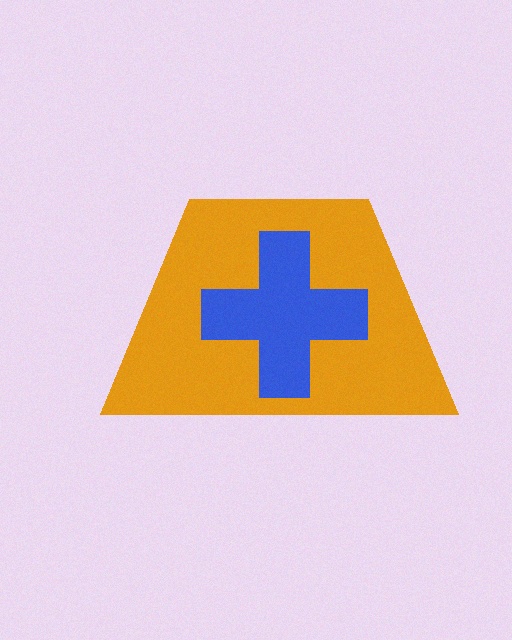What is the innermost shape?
The blue cross.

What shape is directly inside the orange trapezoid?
The blue cross.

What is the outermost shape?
The orange trapezoid.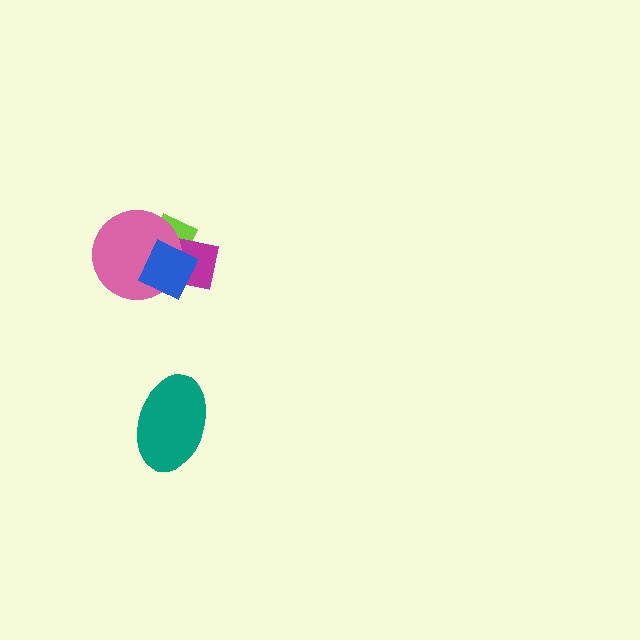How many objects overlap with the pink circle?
3 objects overlap with the pink circle.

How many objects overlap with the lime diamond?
3 objects overlap with the lime diamond.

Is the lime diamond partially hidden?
Yes, it is partially covered by another shape.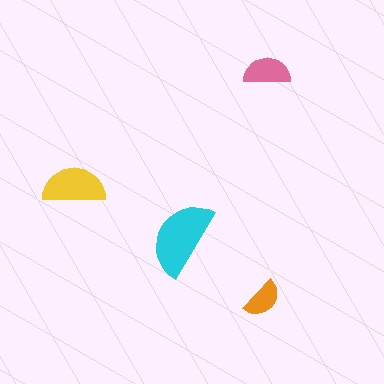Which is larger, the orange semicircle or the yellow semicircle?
The yellow one.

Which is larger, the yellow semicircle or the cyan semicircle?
The cyan one.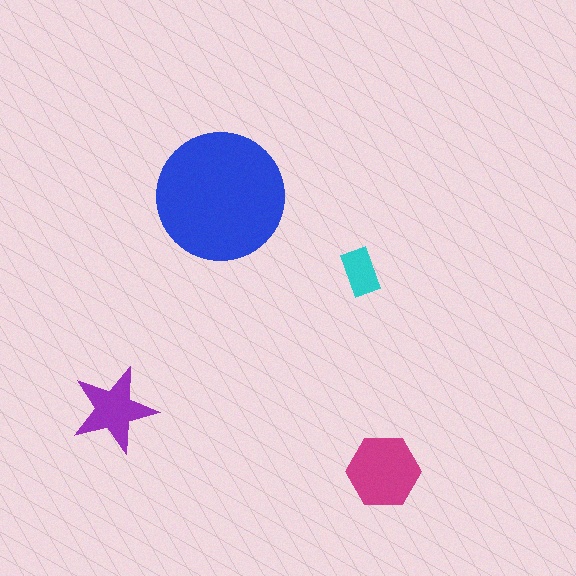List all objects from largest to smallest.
The blue circle, the magenta hexagon, the purple star, the cyan rectangle.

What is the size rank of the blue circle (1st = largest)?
1st.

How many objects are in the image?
There are 4 objects in the image.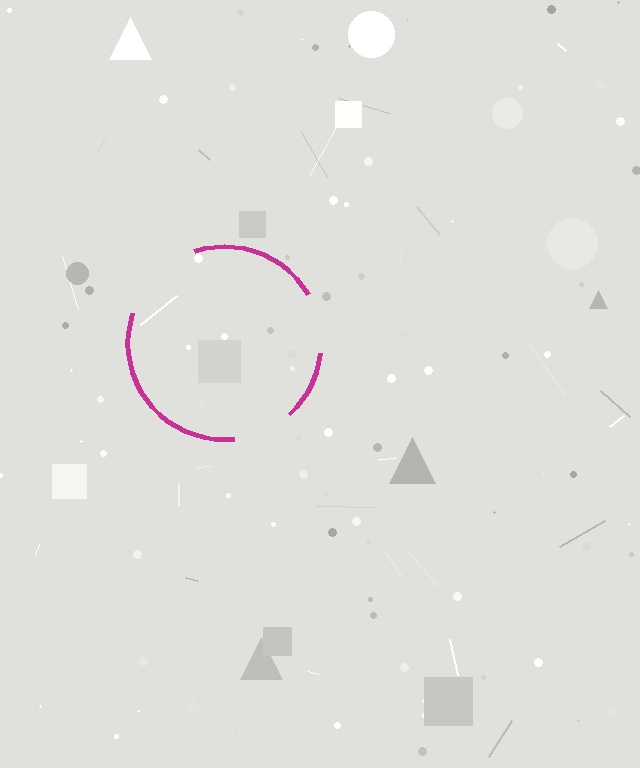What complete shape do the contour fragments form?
The contour fragments form a circle.